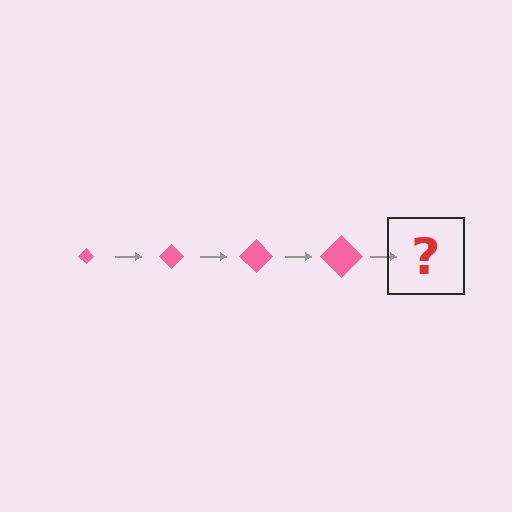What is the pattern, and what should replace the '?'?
The pattern is that the diamond gets progressively larger each step. The '?' should be a pink diamond, larger than the previous one.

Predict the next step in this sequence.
The next step is a pink diamond, larger than the previous one.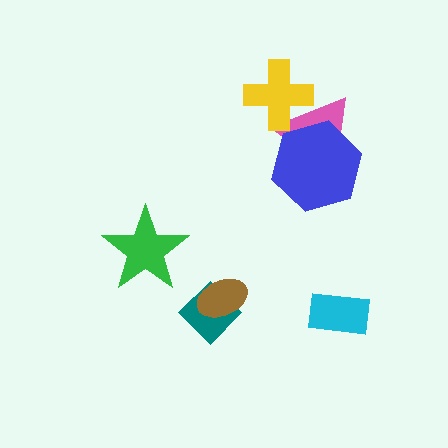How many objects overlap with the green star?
0 objects overlap with the green star.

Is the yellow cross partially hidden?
No, no other shape covers it.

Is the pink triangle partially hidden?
Yes, it is partially covered by another shape.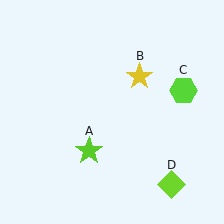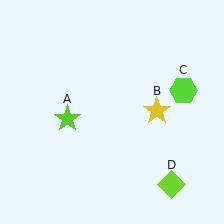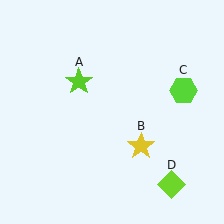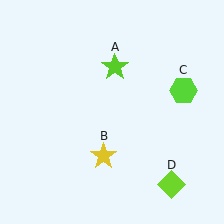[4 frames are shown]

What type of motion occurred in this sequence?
The lime star (object A), yellow star (object B) rotated clockwise around the center of the scene.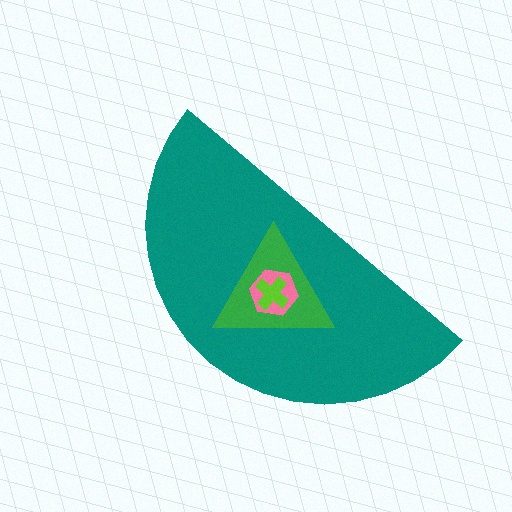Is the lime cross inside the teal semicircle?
Yes.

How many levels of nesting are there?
4.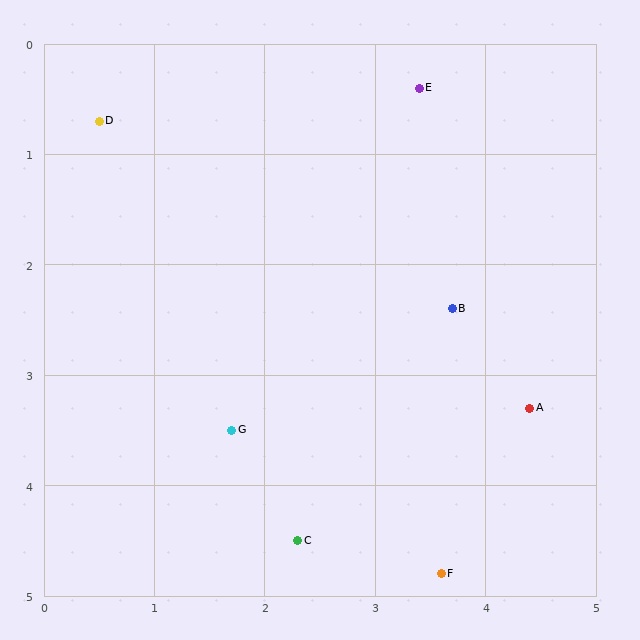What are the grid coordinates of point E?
Point E is at approximately (3.4, 0.4).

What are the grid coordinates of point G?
Point G is at approximately (1.7, 3.5).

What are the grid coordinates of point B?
Point B is at approximately (3.7, 2.4).